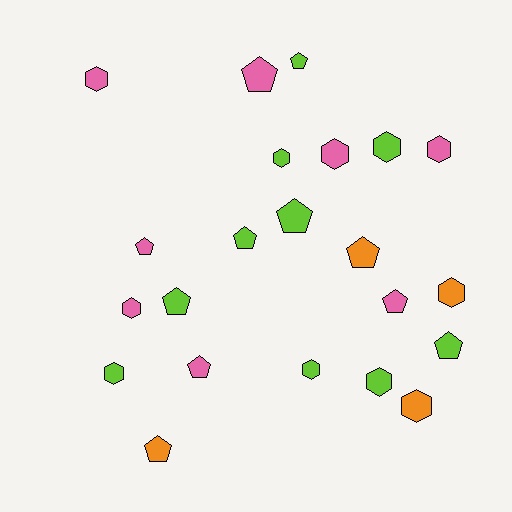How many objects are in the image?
There are 22 objects.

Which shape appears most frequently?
Hexagon, with 11 objects.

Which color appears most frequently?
Lime, with 10 objects.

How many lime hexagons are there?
There are 5 lime hexagons.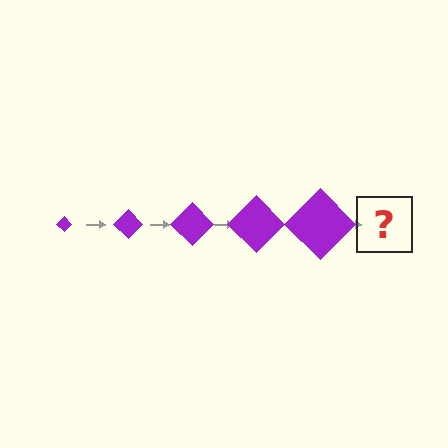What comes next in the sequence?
The next element should be a purple diamond, larger than the previous one.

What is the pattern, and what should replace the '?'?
The pattern is that the diamond gets progressively larger each step. The '?' should be a purple diamond, larger than the previous one.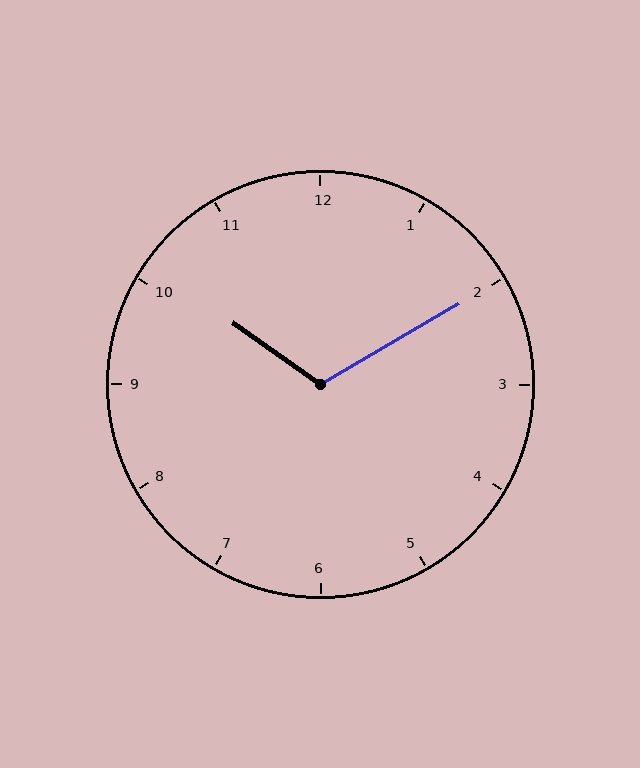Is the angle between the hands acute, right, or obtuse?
It is obtuse.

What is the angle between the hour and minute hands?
Approximately 115 degrees.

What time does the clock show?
10:10.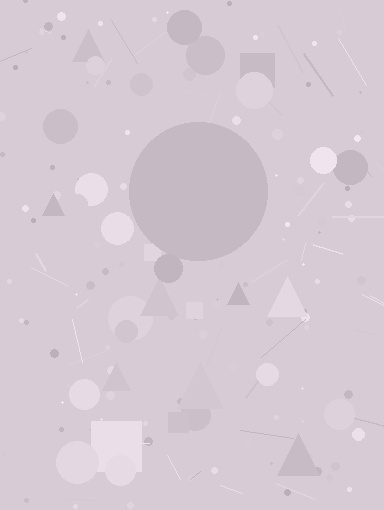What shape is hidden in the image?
A circle is hidden in the image.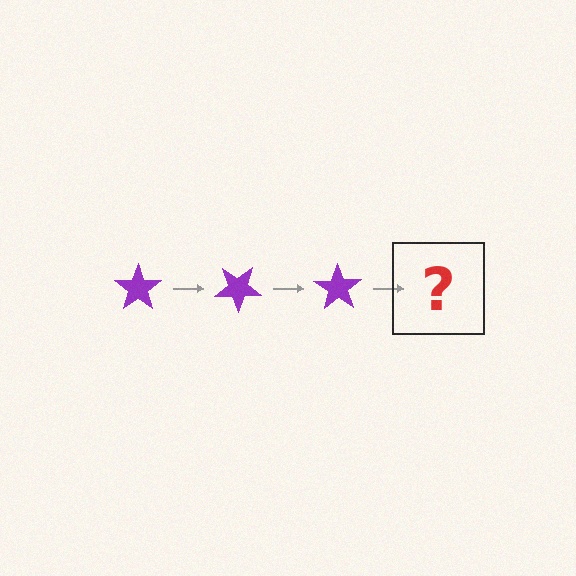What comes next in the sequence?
The next element should be a purple star rotated 105 degrees.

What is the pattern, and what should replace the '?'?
The pattern is that the star rotates 35 degrees each step. The '?' should be a purple star rotated 105 degrees.